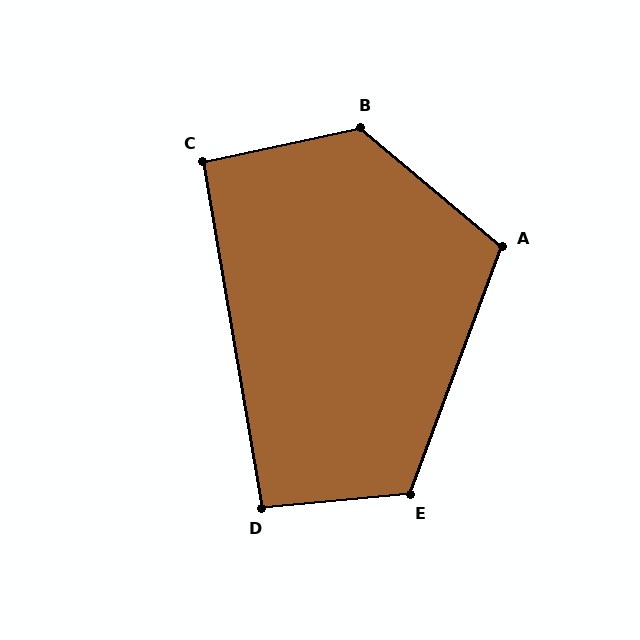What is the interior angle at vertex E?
Approximately 115 degrees (obtuse).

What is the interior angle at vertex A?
Approximately 110 degrees (obtuse).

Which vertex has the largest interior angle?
B, at approximately 128 degrees.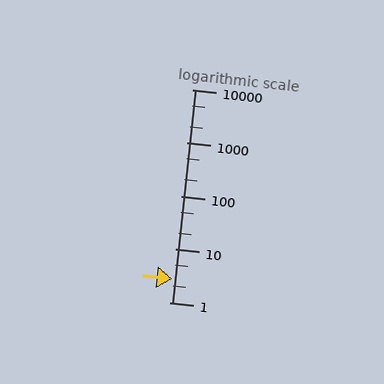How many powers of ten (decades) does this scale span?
The scale spans 4 decades, from 1 to 10000.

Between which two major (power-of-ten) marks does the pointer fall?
The pointer is between 1 and 10.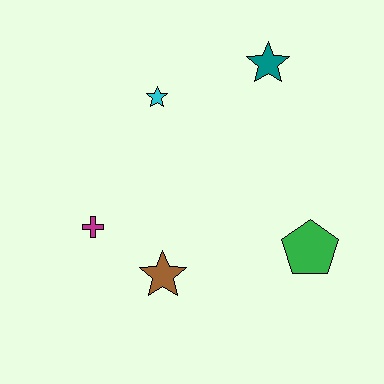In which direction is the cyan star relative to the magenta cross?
The cyan star is above the magenta cross.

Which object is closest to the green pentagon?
The brown star is closest to the green pentagon.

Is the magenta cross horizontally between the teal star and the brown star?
No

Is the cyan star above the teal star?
No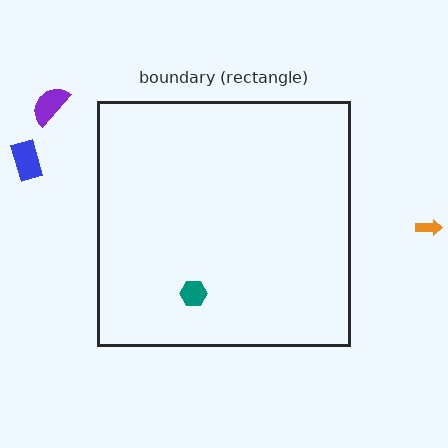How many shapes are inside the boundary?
1 inside, 3 outside.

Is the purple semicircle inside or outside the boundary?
Outside.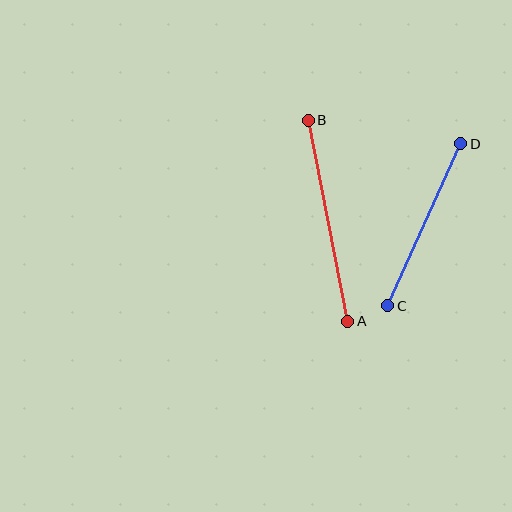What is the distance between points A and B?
The distance is approximately 205 pixels.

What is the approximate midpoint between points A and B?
The midpoint is at approximately (328, 221) pixels.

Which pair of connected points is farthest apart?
Points A and B are farthest apart.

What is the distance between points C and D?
The distance is approximately 178 pixels.